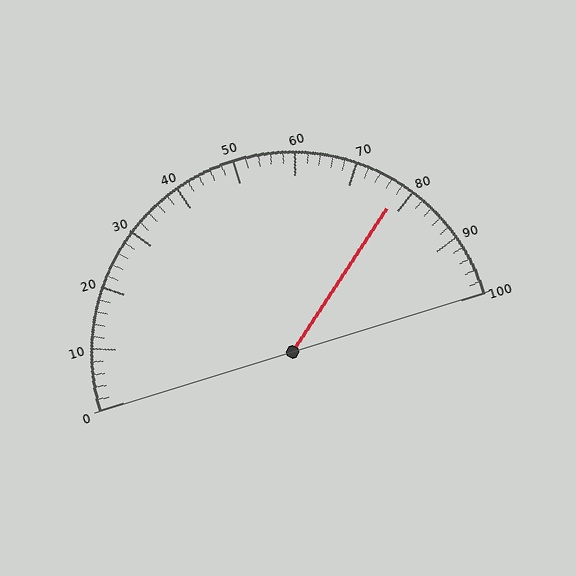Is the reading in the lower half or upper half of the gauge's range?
The reading is in the upper half of the range (0 to 100).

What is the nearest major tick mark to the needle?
The nearest major tick mark is 80.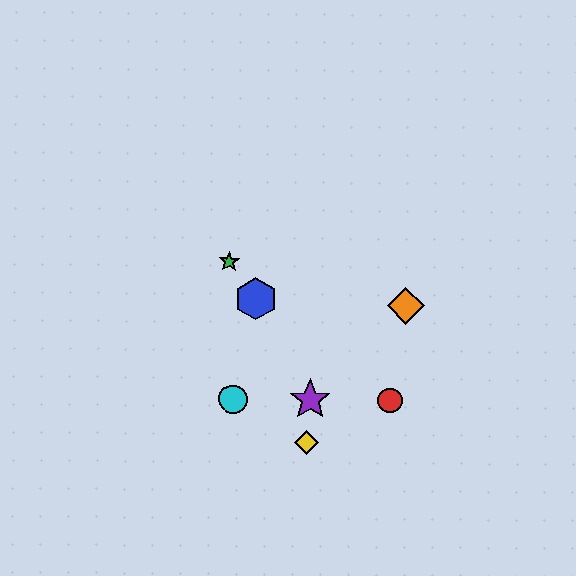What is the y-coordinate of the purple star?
The purple star is at y≈400.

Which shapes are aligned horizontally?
The red circle, the purple star, the cyan circle are aligned horizontally.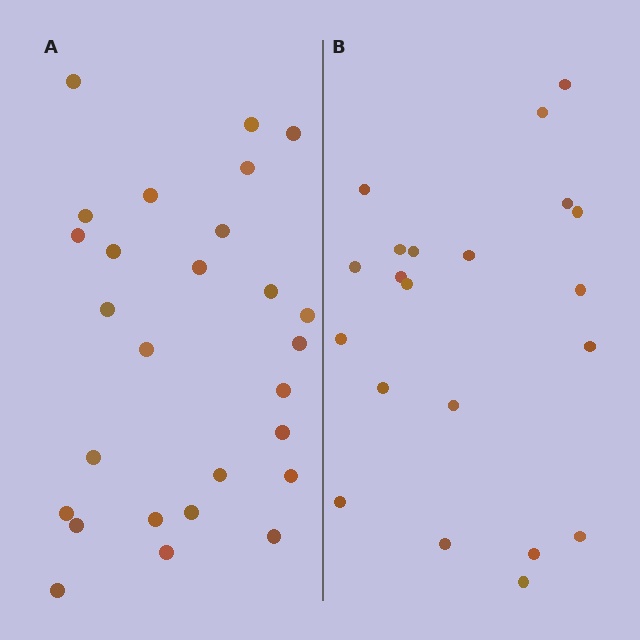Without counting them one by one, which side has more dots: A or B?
Region A (the left region) has more dots.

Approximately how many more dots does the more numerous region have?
Region A has about 6 more dots than region B.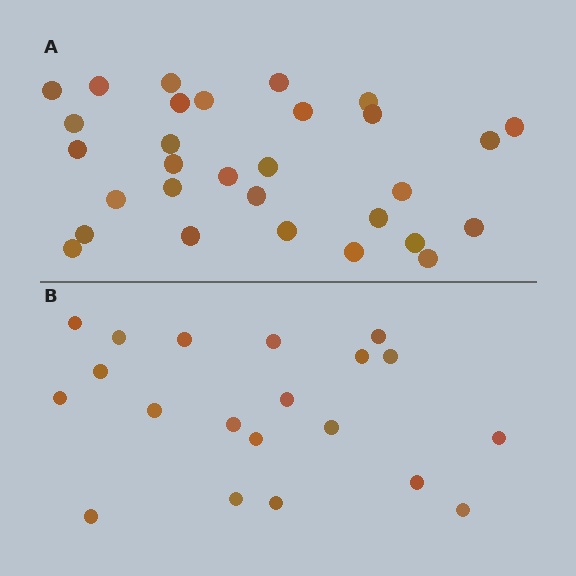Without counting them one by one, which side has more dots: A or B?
Region A (the top region) has more dots.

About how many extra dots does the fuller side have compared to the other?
Region A has roughly 10 or so more dots than region B.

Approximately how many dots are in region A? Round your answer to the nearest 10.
About 30 dots.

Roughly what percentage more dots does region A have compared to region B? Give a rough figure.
About 50% more.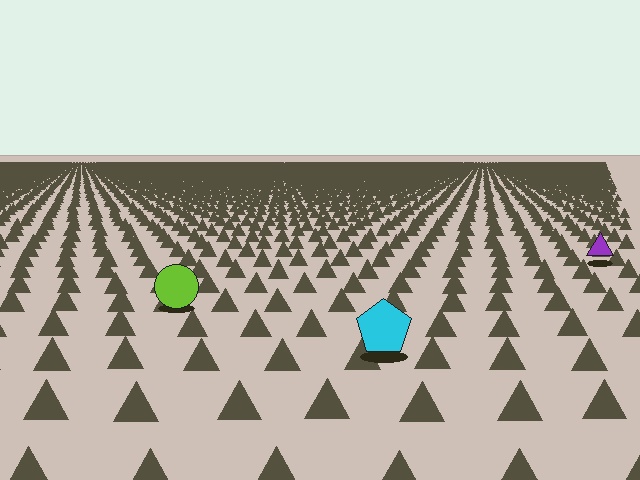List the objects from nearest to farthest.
From nearest to farthest: the cyan pentagon, the lime circle, the purple triangle.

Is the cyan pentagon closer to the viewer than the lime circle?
Yes. The cyan pentagon is closer — you can tell from the texture gradient: the ground texture is coarser near it.